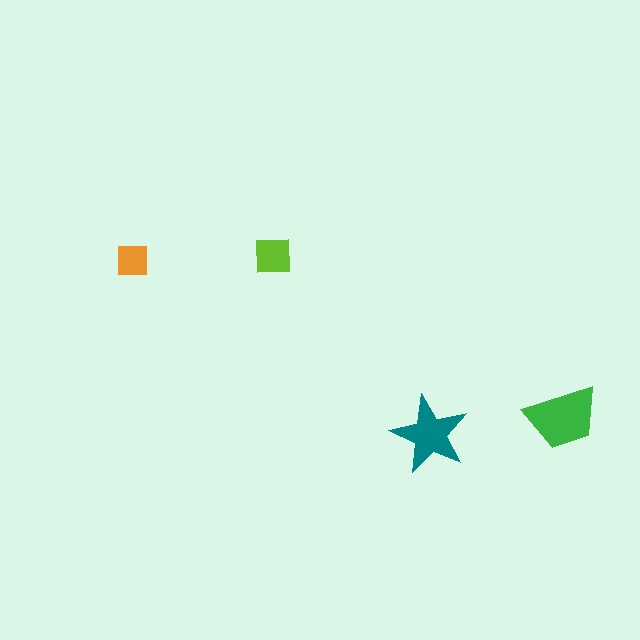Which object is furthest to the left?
The orange square is leftmost.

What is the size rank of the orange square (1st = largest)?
4th.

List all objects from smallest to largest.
The orange square, the lime square, the teal star, the green trapezoid.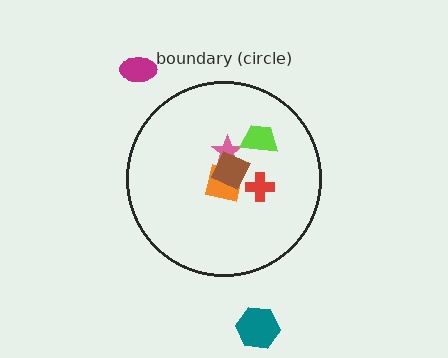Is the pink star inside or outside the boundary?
Inside.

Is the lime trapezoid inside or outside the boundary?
Inside.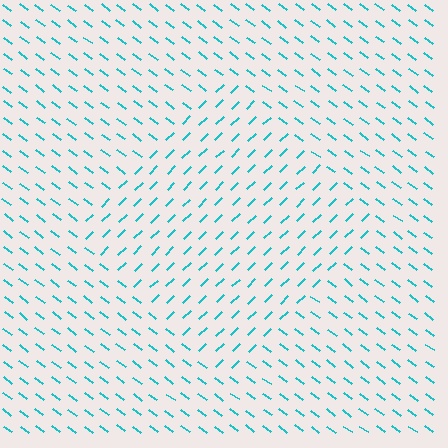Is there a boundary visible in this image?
Yes, there is a texture boundary formed by a change in line orientation.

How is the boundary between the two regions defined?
The boundary is defined purely by a change in line orientation (approximately 81 degrees difference). All lines are the same color and thickness.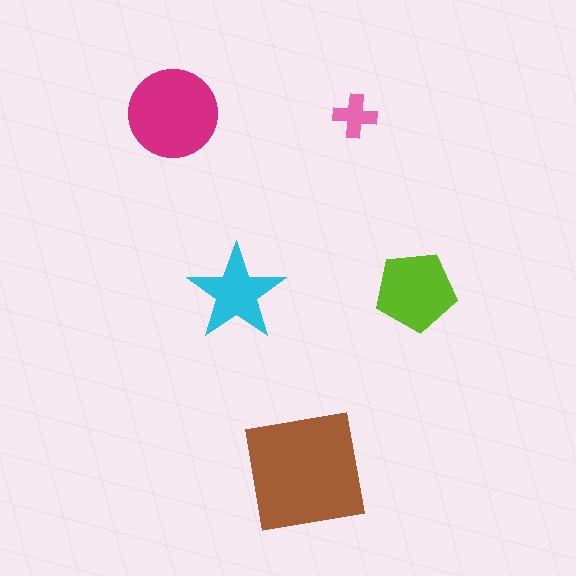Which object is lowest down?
The brown square is bottommost.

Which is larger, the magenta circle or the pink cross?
The magenta circle.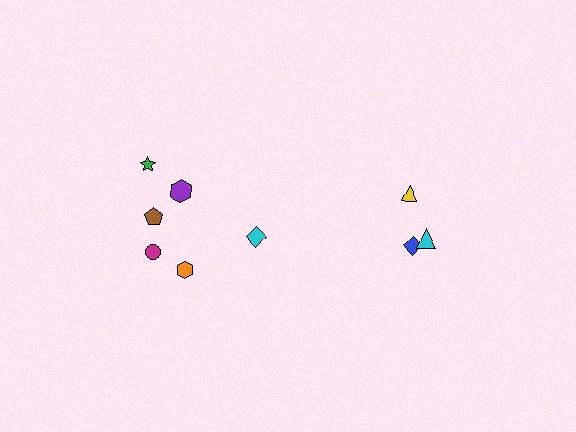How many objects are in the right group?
There are 3 objects.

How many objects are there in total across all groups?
There are 9 objects.